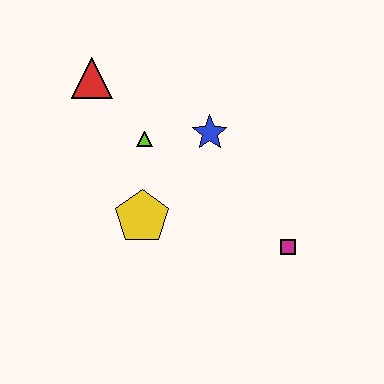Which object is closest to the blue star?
The lime triangle is closest to the blue star.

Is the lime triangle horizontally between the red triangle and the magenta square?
Yes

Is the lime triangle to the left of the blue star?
Yes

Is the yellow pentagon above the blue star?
No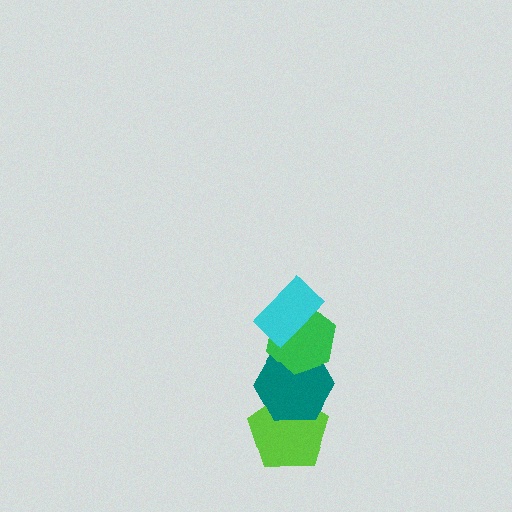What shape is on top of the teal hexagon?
The green hexagon is on top of the teal hexagon.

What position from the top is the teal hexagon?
The teal hexagon is 3rd from the top.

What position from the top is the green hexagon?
The green hexagon is 2nd from the top.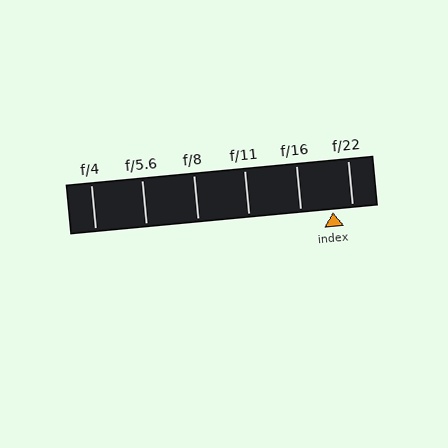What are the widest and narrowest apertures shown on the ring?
The widest aperture shown is f/4 and the narrowest is f/22.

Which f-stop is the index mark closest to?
The index mark is closest to f/22.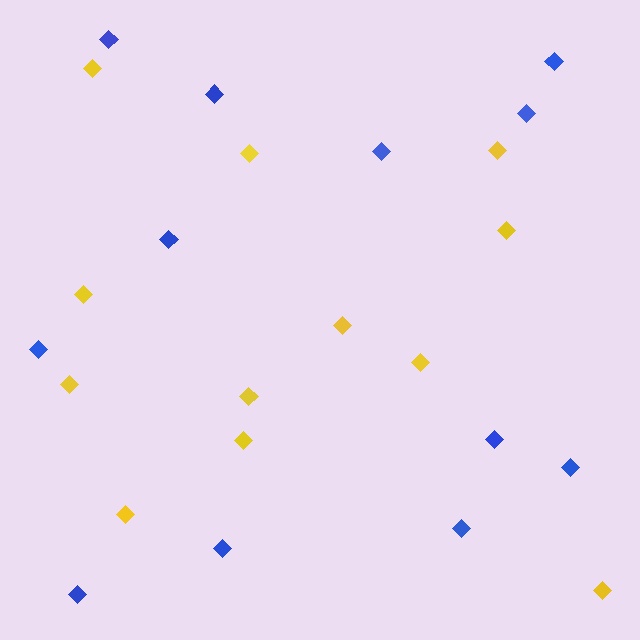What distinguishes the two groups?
There are 2 groups: one group of yellow diamonds (12) and one group of blue diamonds (12).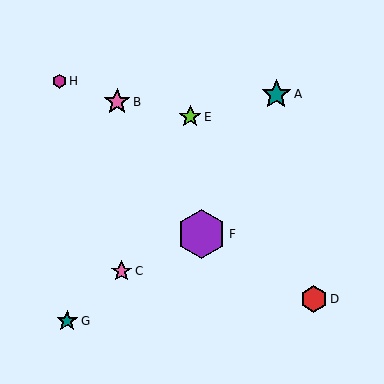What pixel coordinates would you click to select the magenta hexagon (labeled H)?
Click at (59, 81) to select the magenta hexagon H.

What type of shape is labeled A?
Shape A is a teal star.